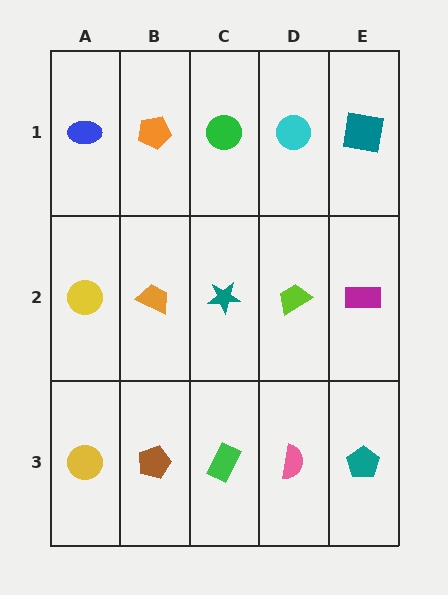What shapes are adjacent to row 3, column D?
A lime trapezoid (row 2, column D), a green rectangle (row 3, column C), a teal pentagon (row 3, column E).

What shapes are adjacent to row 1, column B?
An orange trapezoid (row 2, column B), a blue ellipse (row 1, column A), a green circle (row 1, column C).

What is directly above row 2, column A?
A blue ellipse.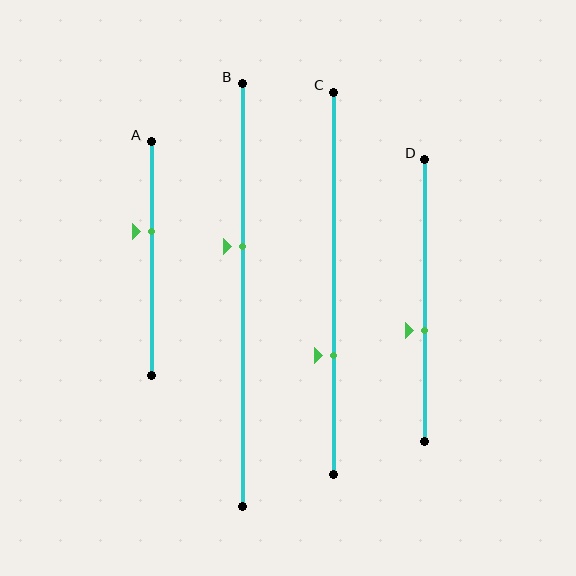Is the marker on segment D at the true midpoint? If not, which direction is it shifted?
No, the marker on segment D is shifted downward by about 11% of the segment length.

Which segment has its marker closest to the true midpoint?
Segment D has its marker closest to the true midpoint.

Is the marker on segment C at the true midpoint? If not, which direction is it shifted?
No, the marker on segment C is shifted downward by about 19% of the segment length.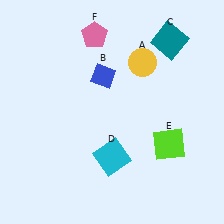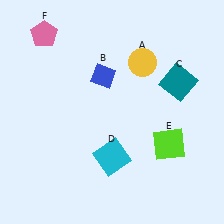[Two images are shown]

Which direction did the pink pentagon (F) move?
The pink pentagon (F) moved left.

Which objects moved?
The objects that moved are: the teal square (C), the pink pentagon (F).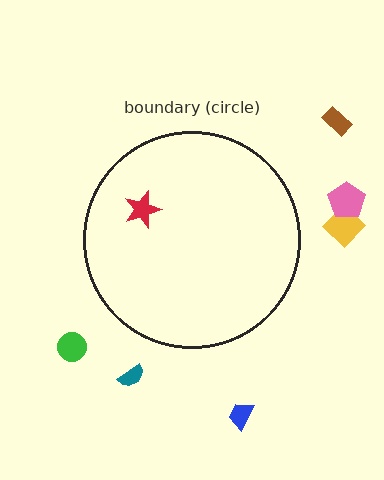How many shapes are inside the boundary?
1 inside, 6 outside.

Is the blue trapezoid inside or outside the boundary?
Outside.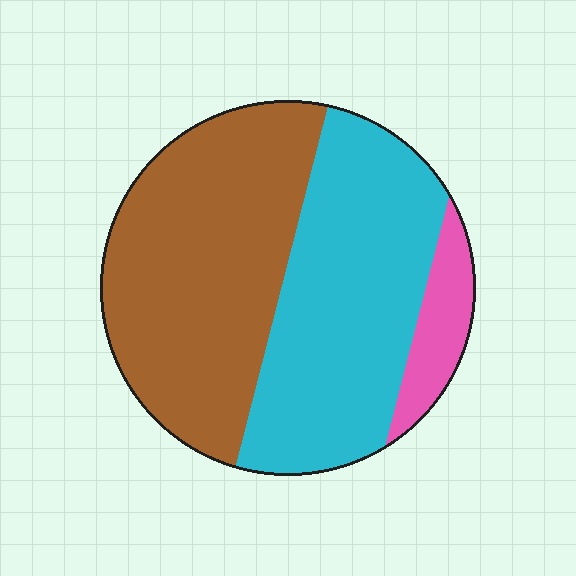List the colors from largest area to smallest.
From largest to smallest: brown, cyan, pink.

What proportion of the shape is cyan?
Cyan covers around 45% of the shape.